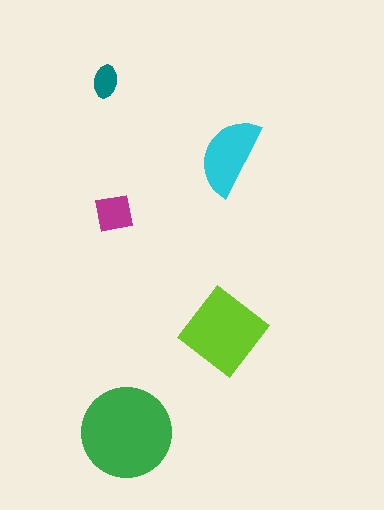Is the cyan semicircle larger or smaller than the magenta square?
Larger.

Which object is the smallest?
The teal ellipse.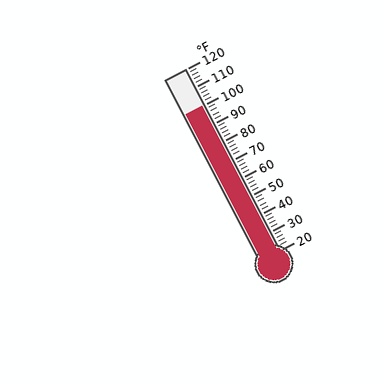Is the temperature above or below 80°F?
The temperature is above 80°F.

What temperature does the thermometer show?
The thermometer shows approximately 100°F.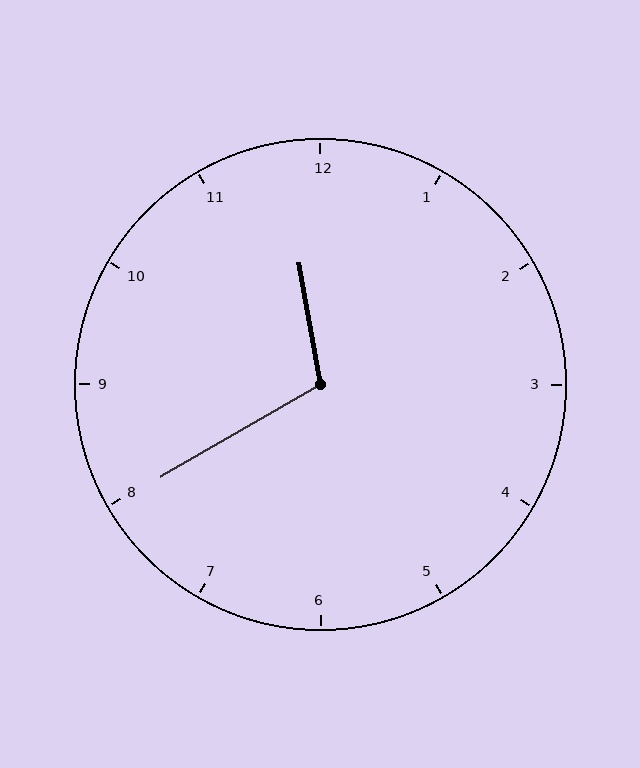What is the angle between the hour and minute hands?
Approximately 110 degrees.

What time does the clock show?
11:40.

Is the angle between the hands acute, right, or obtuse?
It is obtuse.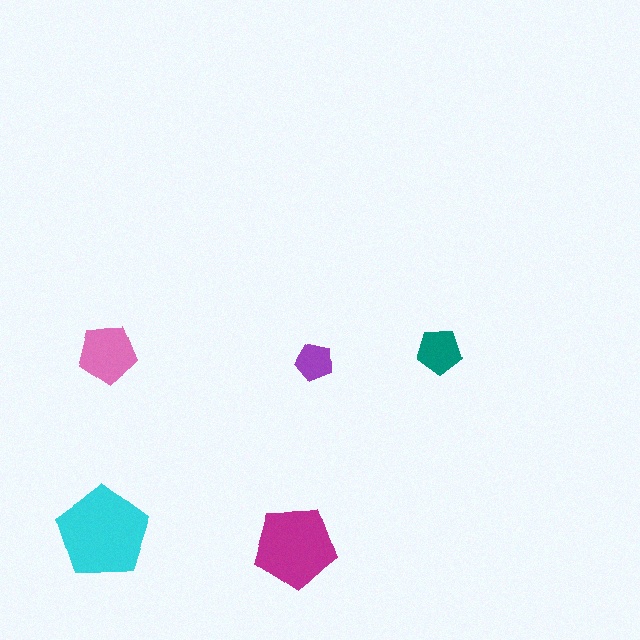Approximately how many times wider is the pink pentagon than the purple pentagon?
About 1.5 times wider.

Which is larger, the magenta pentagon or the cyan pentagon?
The cyan one.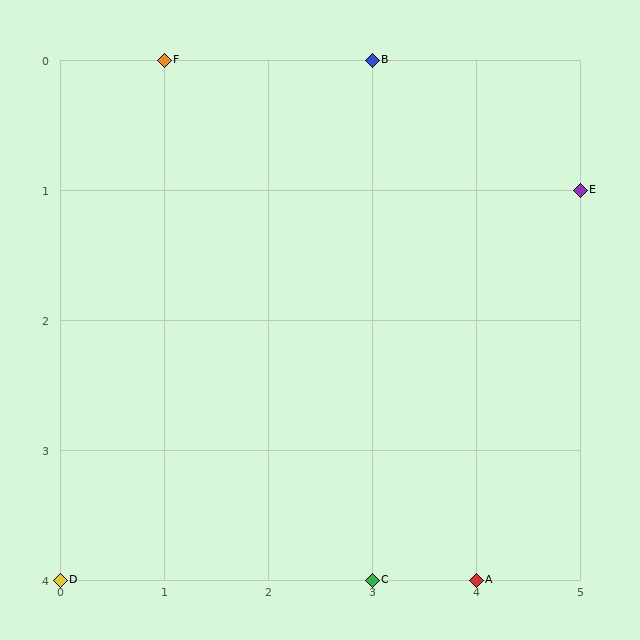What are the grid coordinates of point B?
Point B is at grid coordinates (3, 0).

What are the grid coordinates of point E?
Point E is at grid coordinates (5, 1).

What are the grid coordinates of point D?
Point D is at grid coordinates (0, 4).